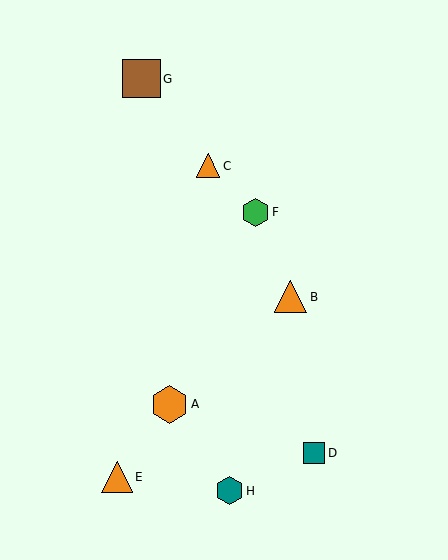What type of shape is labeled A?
Shape A is an orange hexagon.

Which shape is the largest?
The orange hexagon (labeled A) is the largest.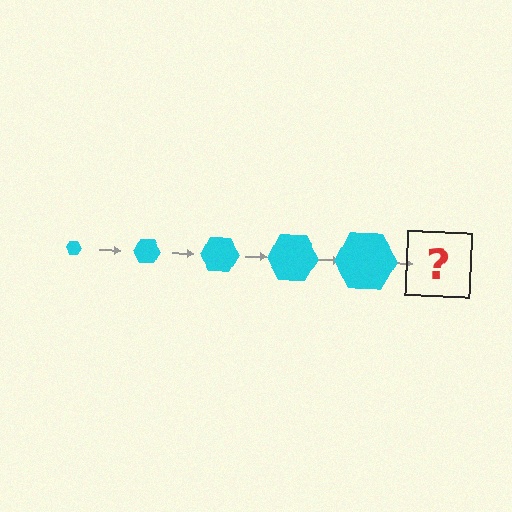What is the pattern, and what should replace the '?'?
The pattern is that the hexagon gets progressively larger each step. The '?' should be a cyan hexagon, larger than the previous one.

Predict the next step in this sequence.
The next step is a cyan hexagon, larger than the previous one.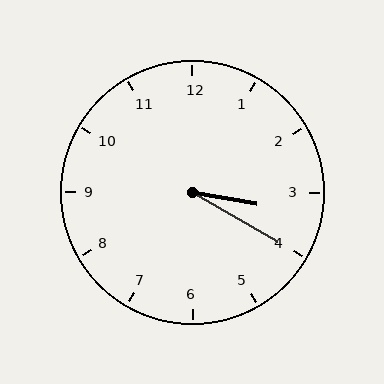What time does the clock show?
3:20.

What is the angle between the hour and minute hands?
Approximately 20 degrees.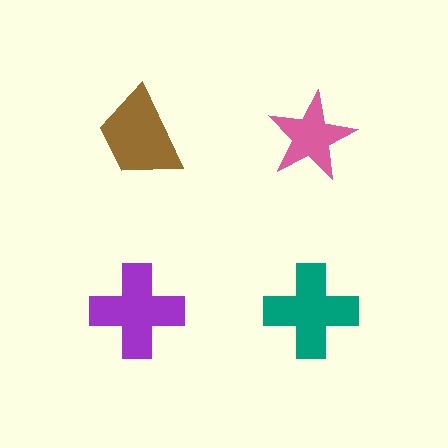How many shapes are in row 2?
2 shapes.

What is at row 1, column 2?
A pink star.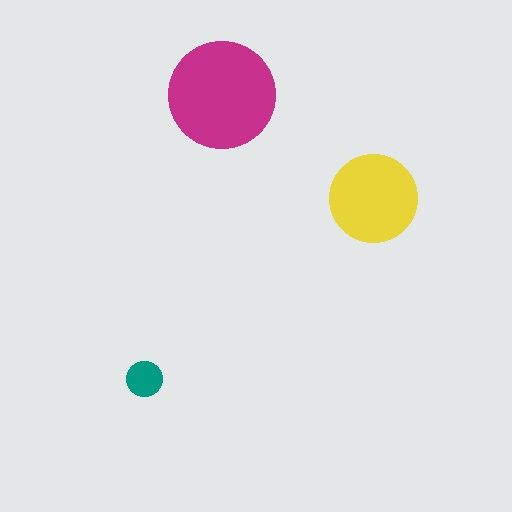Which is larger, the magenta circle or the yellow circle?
The magenta one.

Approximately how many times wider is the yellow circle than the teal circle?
About 2.5 times wider.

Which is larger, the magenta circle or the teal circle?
The magenta one.